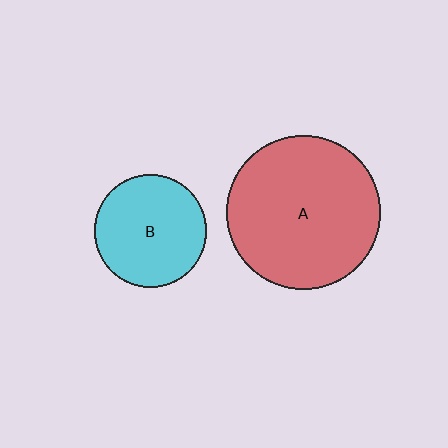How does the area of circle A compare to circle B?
Approximately 1.9 times.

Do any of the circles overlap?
No, none of the circles overlap.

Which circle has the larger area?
Circle A (red).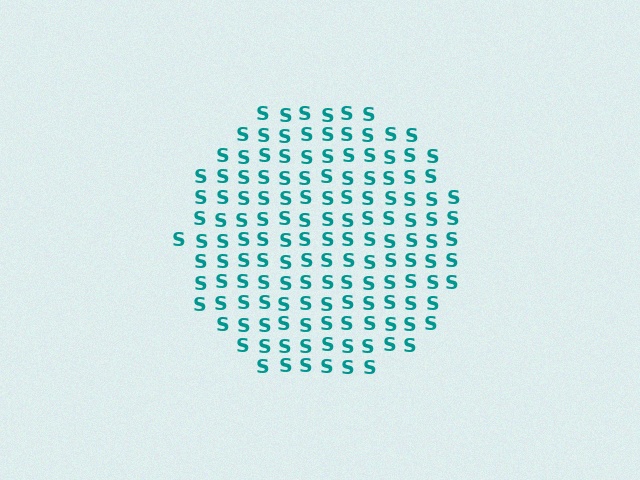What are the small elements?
The small elements are letter S's.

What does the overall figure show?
The overall figure shows a circle.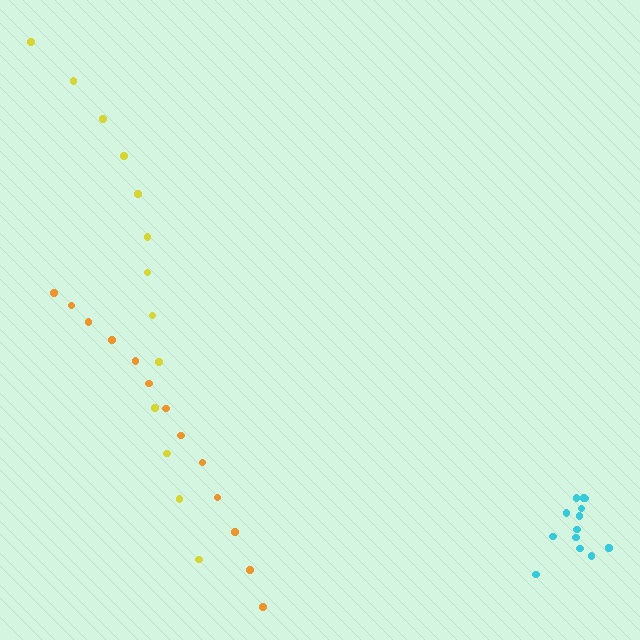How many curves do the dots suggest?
There are 3 distinct paths.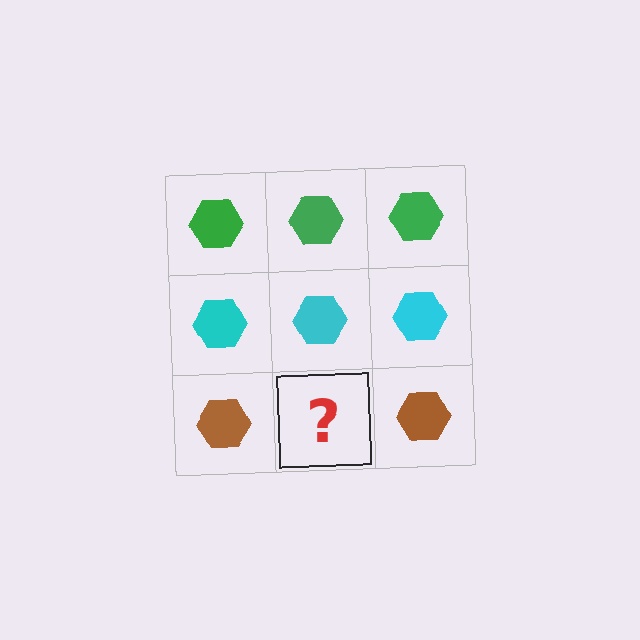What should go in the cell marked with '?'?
The missing cell should contain a brown hexagon.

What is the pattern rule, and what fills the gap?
The rule is that each row has a consistent color. The gap should be filled with a brown hexagon.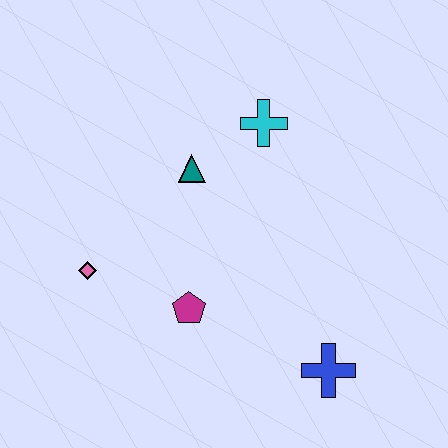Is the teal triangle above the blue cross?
Yes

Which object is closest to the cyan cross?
The teal triangle is closest to the cyan cross.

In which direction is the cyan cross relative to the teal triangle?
The cyan cross is to the right of the teal triangle.